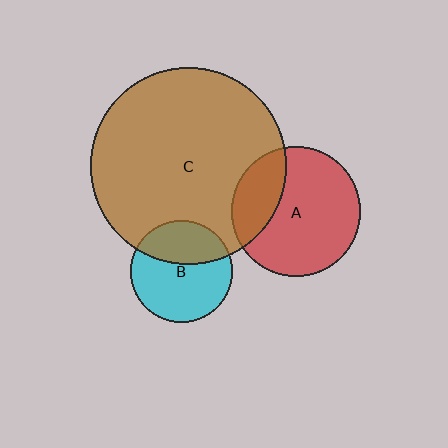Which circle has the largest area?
Circle C (brown).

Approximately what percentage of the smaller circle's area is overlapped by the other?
Approximately 35%.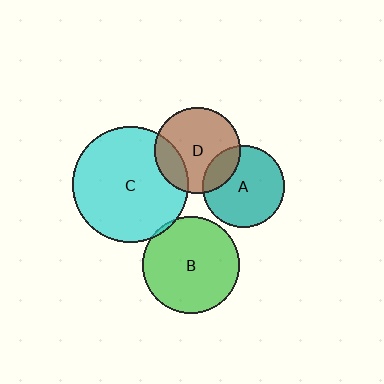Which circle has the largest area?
Circle C (cyan).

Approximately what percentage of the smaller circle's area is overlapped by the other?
Approximately 20%.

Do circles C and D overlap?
Yes.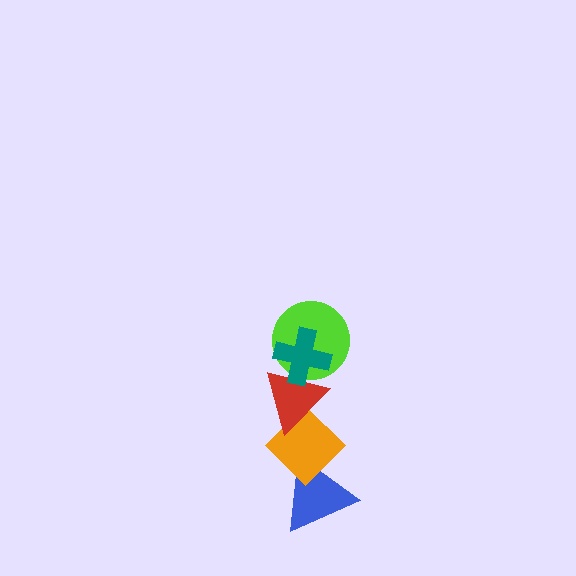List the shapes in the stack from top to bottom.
From top to bottom: the teal cross, the lime circle, the red triangle, the orange diamond, the blue triangle.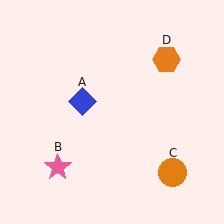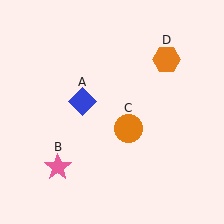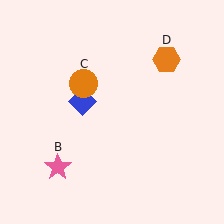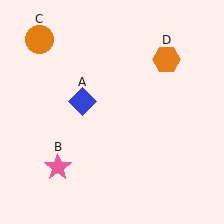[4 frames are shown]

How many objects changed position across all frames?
1 object changed position: orange circle (object C).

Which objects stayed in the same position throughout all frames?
Blue diamond (object A) and pink star (object B) and orange hexagon (object D) remained stationary.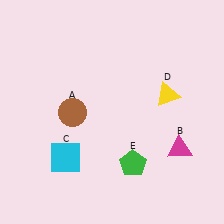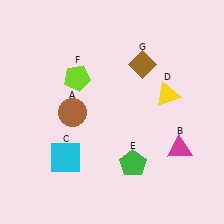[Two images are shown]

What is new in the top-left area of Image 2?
A lime pentagon (F) was added in the top-left area of Image 2.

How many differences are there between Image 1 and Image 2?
There are 2 differences between the two images.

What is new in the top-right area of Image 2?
A brown diamond (G) was added in the top-right area of Image 2.